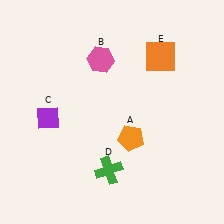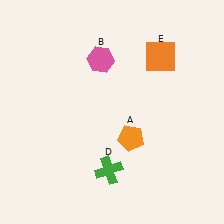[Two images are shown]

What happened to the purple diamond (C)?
The purple diamond (C) was removed in Image 2. It was in the bottom-left area of Image 1.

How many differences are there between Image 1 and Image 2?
There is 1 difference between the two images.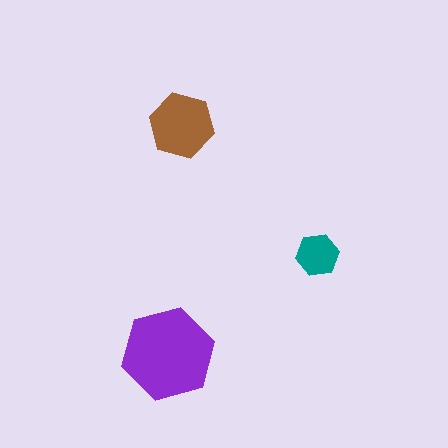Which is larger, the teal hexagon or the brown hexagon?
The brown one.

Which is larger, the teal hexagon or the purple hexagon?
The purple one.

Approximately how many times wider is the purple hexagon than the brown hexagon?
About 1.5 times wider.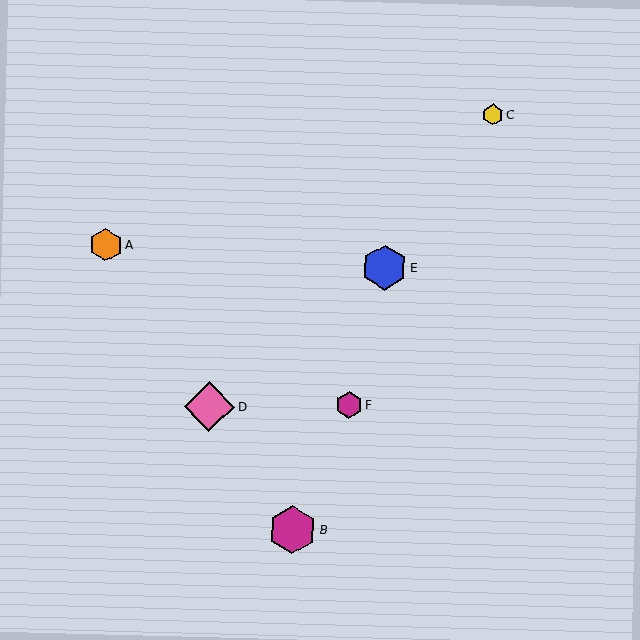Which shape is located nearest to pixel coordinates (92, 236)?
The orange hexagon (labeled A) at (106, 245) is nearest to that location.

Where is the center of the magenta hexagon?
The center of the magenta hexagon is at (349, 405).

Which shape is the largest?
The pink diamond (labeled D) is the largest.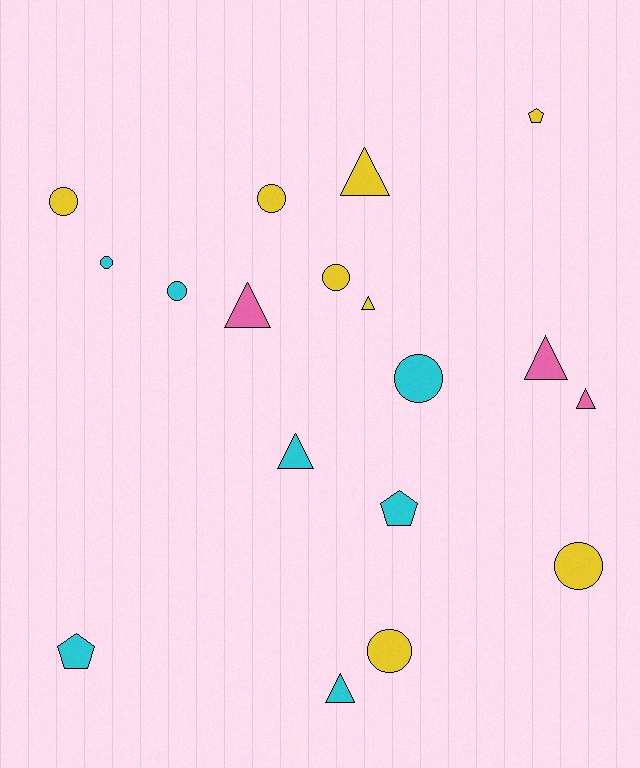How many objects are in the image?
There are 18 objects.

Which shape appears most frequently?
Circle, with 8 objects.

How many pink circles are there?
There are no pink circles.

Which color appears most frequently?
Yellow, with 8 objects.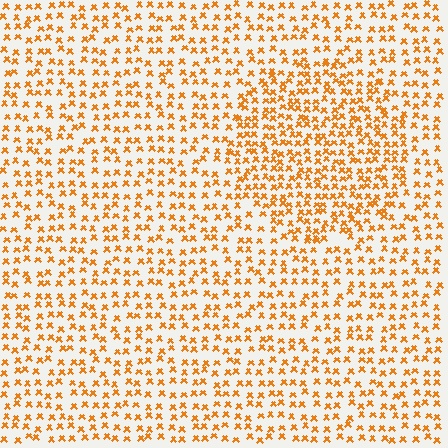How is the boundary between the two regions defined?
The boundary is defined by a change in element density (approximately 1.6x ratio). All elements are the same color, size, and shape.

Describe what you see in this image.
The image contains small orange elements arranged at two different densities. A circle-shaped region is visible where the elements are more densely packed than the surrounding area.